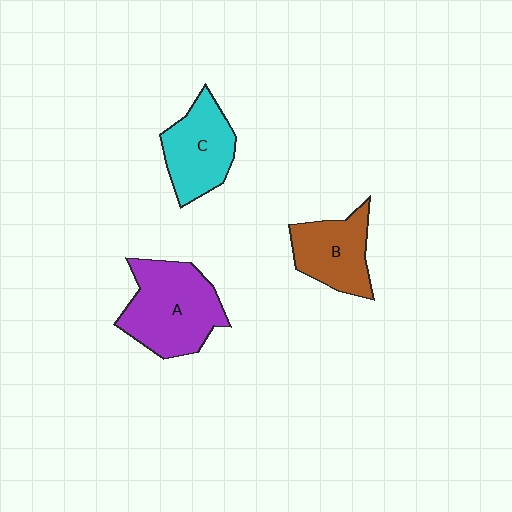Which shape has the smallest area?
Shape B (brown).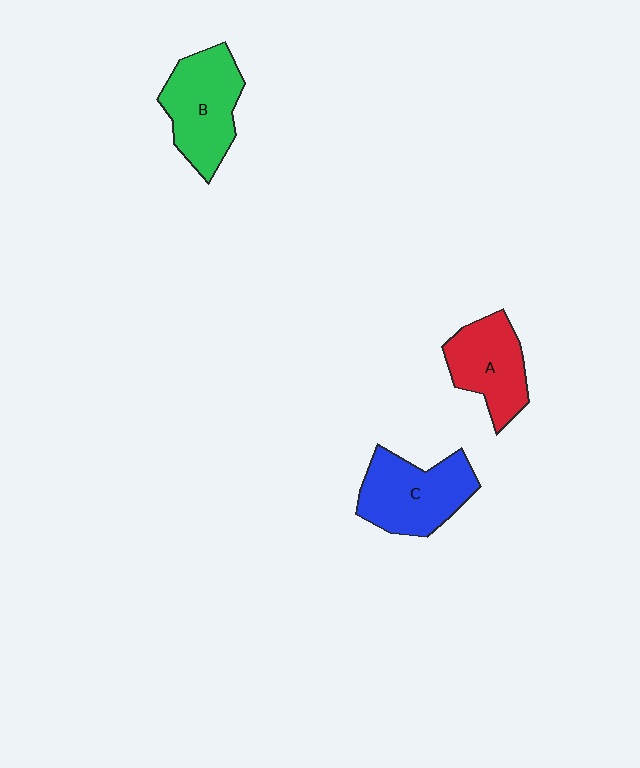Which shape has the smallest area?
Shape A (red).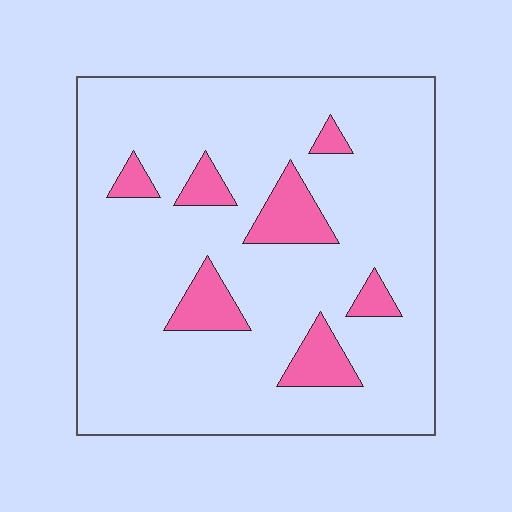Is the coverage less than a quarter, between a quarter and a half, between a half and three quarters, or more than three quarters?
Less than a quarter.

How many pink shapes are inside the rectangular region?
7.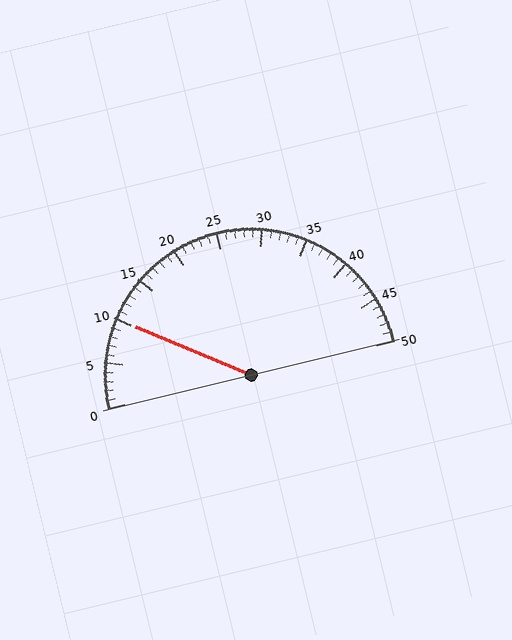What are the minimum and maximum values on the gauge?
The gauge ranges from 0 to 50.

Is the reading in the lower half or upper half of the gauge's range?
The reading is in the lower half of the range (0 to 50).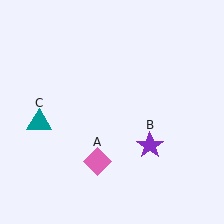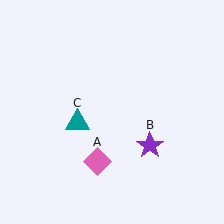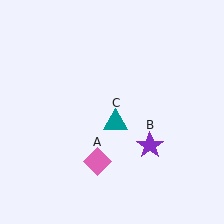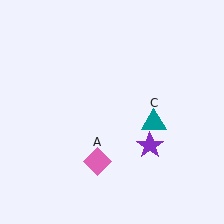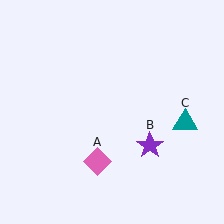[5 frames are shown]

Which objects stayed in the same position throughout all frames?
Pink diamond (object A) and purple star (object B) remained stationary.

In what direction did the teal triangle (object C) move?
The teal triangle (object C) moved right.